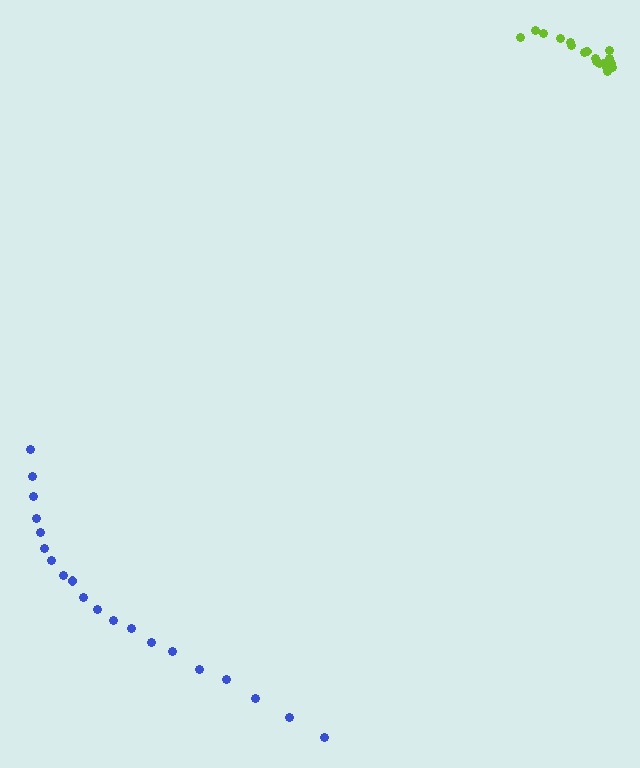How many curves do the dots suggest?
There are 2 distinct paths.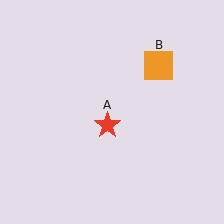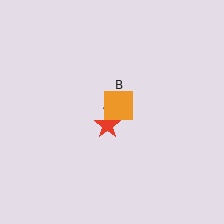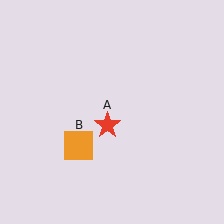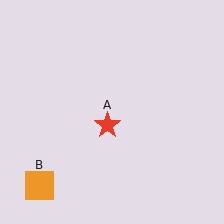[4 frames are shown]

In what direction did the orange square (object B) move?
The orange square (object B) moved down and to the left.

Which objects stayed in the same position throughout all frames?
Red star (object A) remained stationary.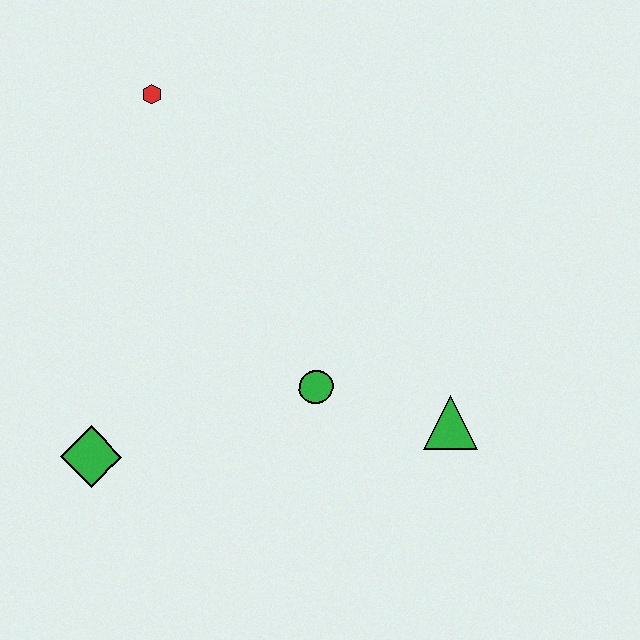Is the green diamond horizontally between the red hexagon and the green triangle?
No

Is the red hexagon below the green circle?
No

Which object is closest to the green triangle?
The green circle is closest to the green triangle.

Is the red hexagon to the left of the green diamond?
No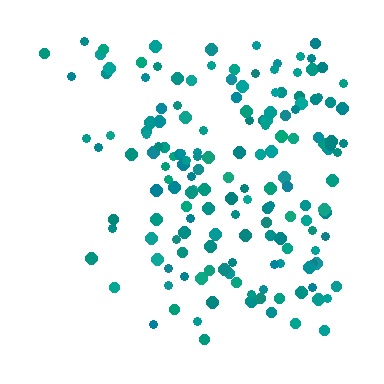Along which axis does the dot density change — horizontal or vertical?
Horizontal.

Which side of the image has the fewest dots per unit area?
The left.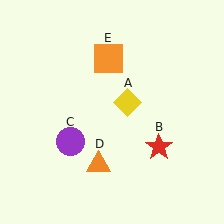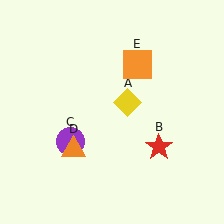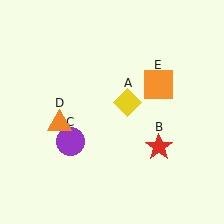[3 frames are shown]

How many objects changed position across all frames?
2 objects changed position: orange triangle (object D), orange square (object E).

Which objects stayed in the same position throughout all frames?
Yellow diamond (object A) and red star (object B) and purple circle (object C) remained stationary.